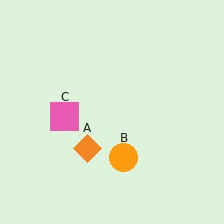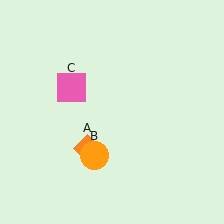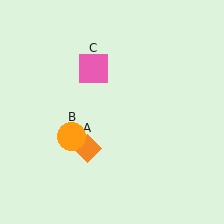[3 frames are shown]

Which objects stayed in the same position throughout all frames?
Orange diamond (object A) remained stationary.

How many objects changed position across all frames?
2 objects changed position: orange circle (object B), pink square (object C).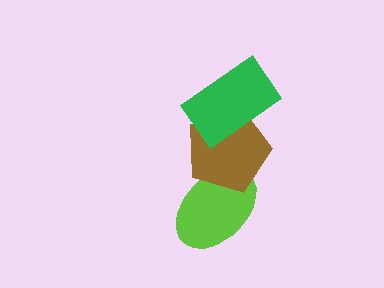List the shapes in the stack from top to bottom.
From top to bottom: the green rectangle, the brown pentagon, the lime ellipse.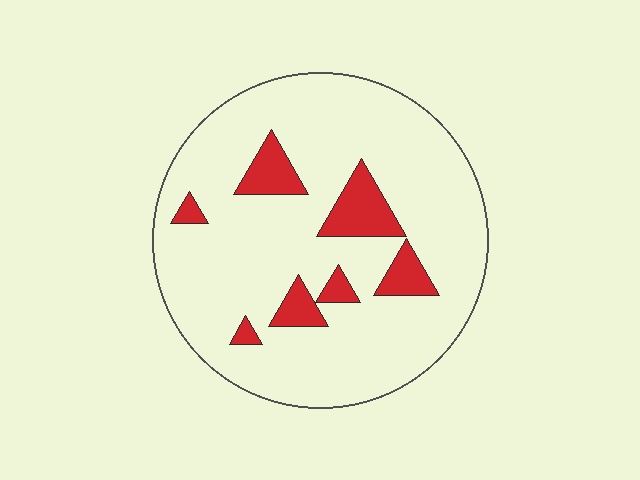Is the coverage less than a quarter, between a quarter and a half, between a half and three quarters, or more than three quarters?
Less than a quarter.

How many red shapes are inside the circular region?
7.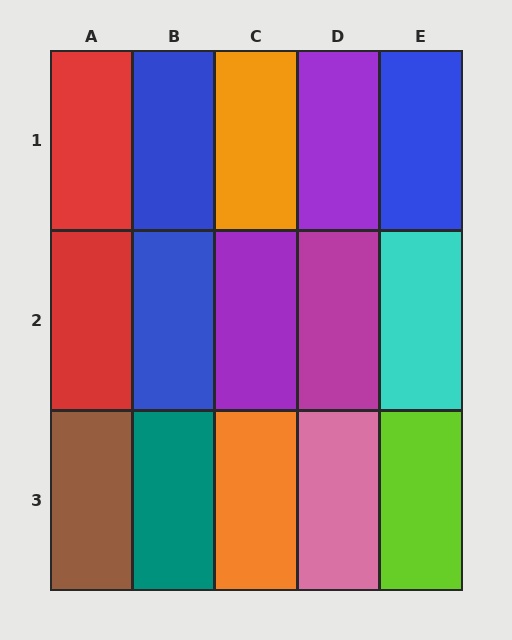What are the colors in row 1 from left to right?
Red, blue, orange, purple, blue.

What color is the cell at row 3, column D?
Pink.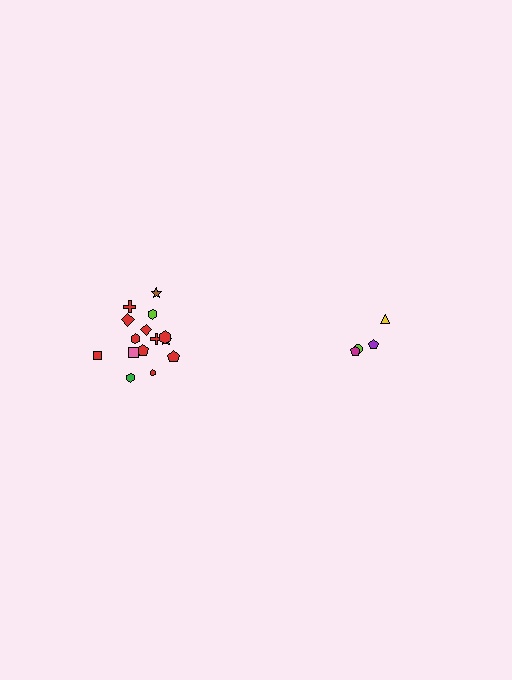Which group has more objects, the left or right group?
The left group.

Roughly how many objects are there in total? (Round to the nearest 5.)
Roughly 20 objects in total.